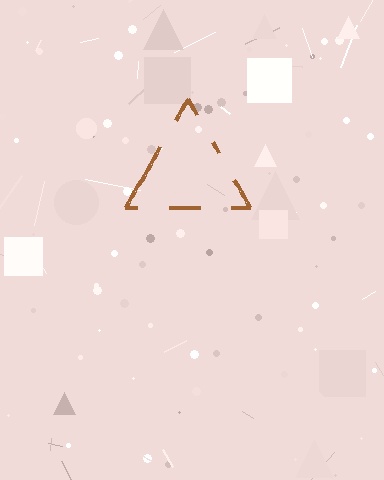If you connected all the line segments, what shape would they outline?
They would outline a triangle.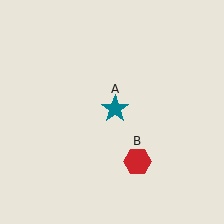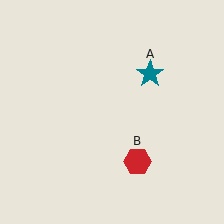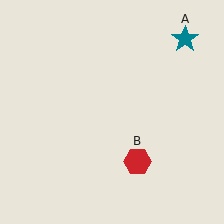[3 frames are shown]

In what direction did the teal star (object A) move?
The teal star (object A) moved up and to the right.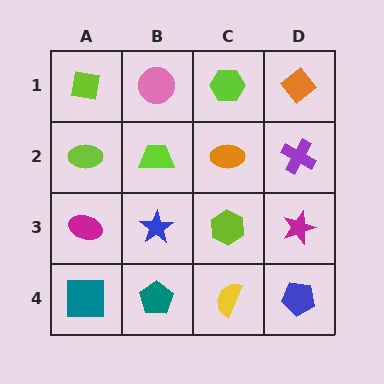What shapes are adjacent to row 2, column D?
An orange diamond (row 1, column D), a magenta star (row 3, column D), an orange ellipse (row 2, column C).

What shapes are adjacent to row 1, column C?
An orange ellipse (row 2, column C), a pink circle (row 1, column B), an orange diamond (row 1, column D).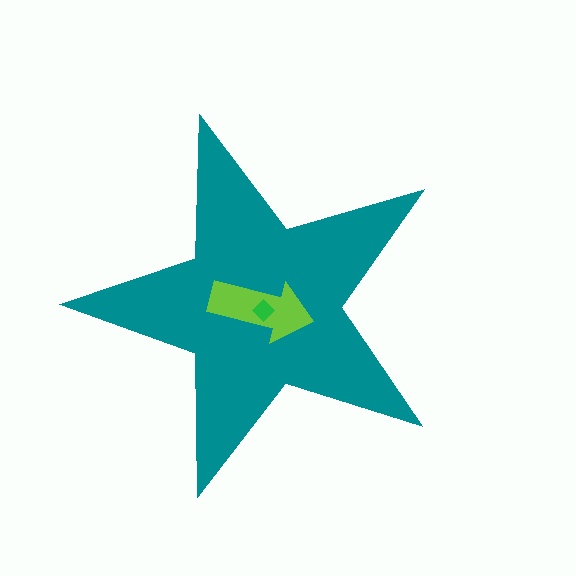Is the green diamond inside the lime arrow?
Yes.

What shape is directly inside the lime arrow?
The green diamond.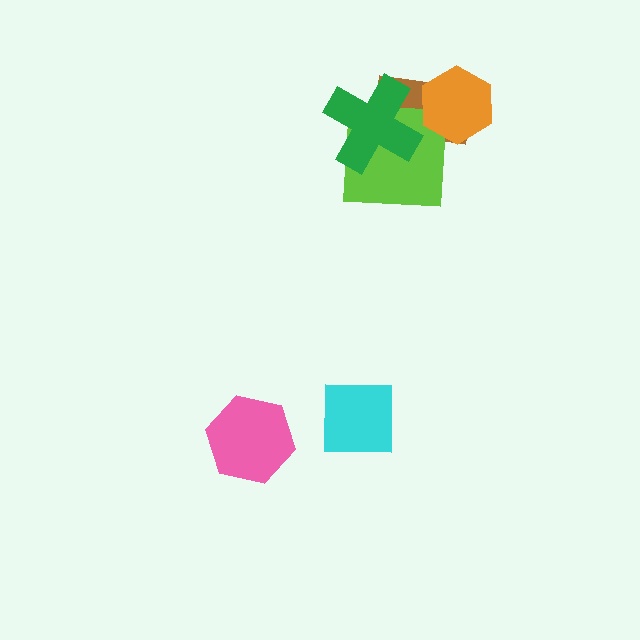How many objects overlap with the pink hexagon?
0 objects overlap with the pink hexagon.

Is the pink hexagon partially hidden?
No, no other shape covers it.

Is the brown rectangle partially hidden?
Yes, it is partially covered by another shape.